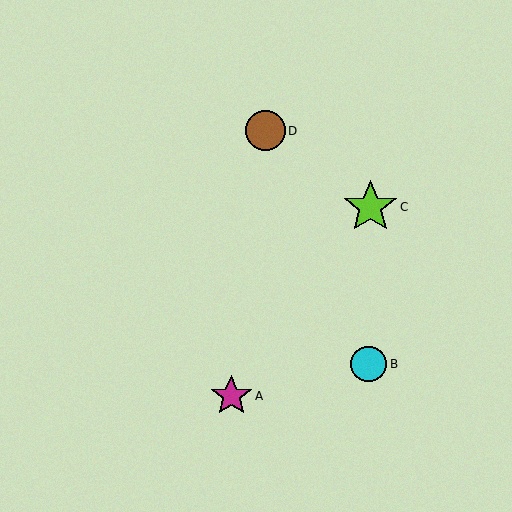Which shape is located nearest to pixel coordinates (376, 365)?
The cyan circle (labeled B) at (369, 364) is nearest to that location.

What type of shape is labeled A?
Shape A is a magenta star.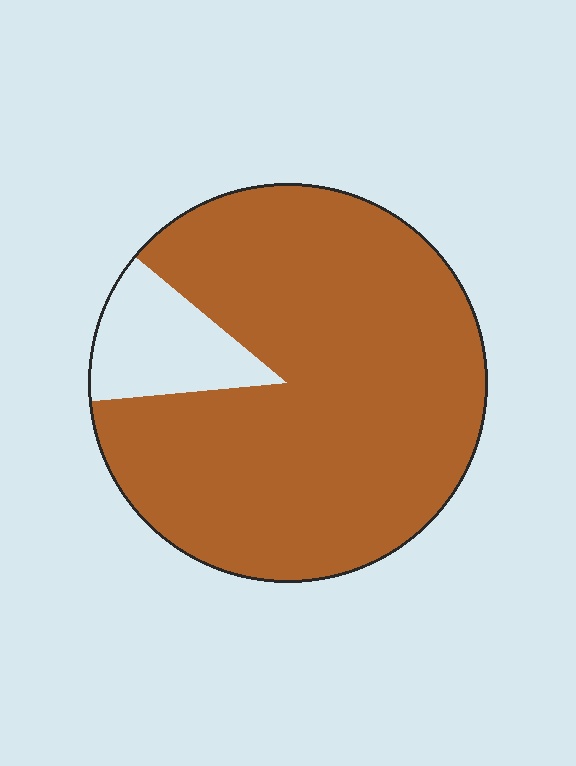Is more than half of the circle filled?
Yes.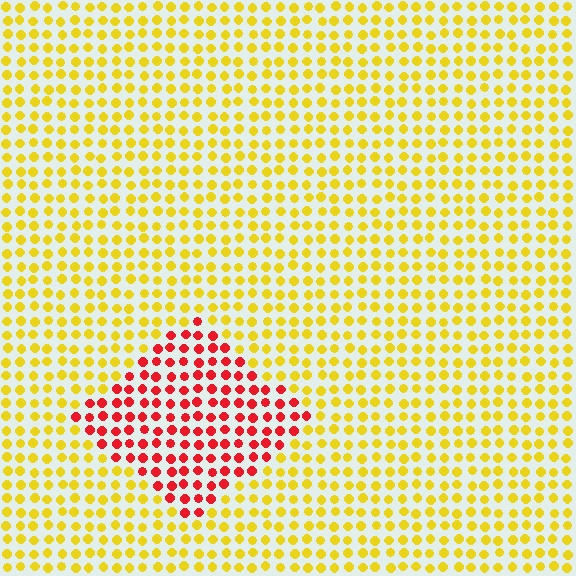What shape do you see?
I see a diamond.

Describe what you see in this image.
The image is filled with small yellow elements in a uniform arrangement. A diamond-shaped region is visible where the elements are tinted to a slightly different hue, forming a subtle color boundary.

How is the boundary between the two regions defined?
The boundary is defined purely by a slight shift in hue (about 59 degrees). Spacing, size, and orientation are identical on both sides.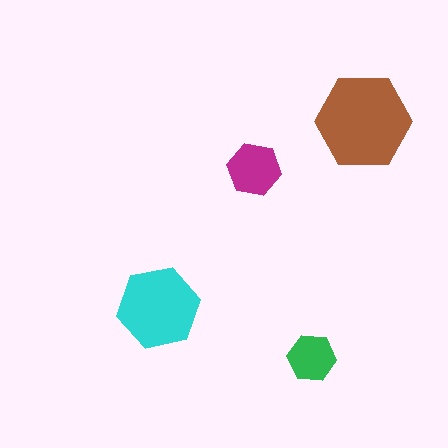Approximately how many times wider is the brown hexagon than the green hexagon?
About 2 times wider.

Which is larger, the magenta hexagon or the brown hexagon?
The brown one.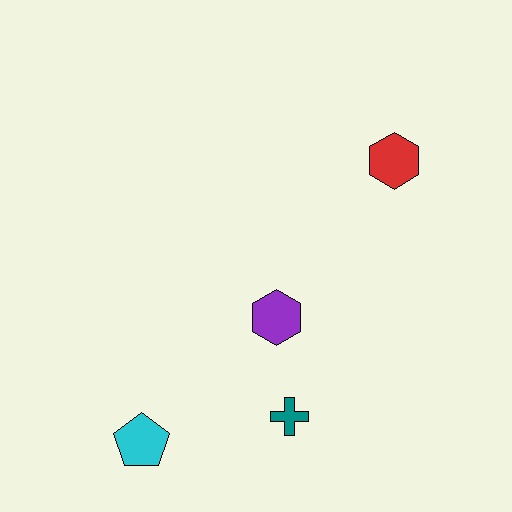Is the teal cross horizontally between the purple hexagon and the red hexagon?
Yes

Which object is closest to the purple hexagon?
The teal cross is closest to the purple hexagon.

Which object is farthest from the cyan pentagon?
The red hexagon is farthest from the cyan pentagon.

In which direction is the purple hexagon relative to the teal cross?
The purple hexagon is above the teal cross.